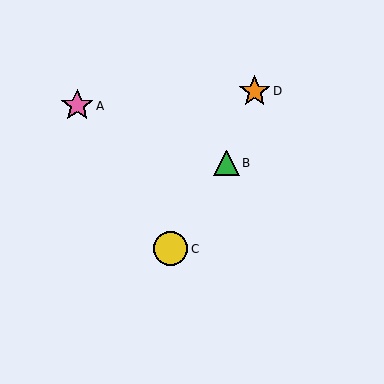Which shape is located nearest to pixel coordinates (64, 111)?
The pink star (labeled A) at (77, 106) is nearest to that location.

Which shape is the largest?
The yellow circle (labeled C) is the largest.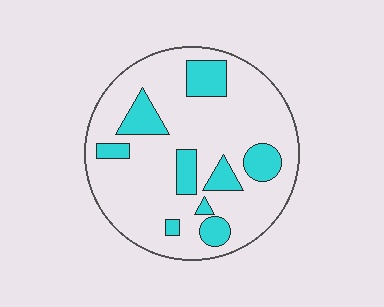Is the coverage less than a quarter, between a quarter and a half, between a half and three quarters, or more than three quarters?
Less than a quarter.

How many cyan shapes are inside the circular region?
9.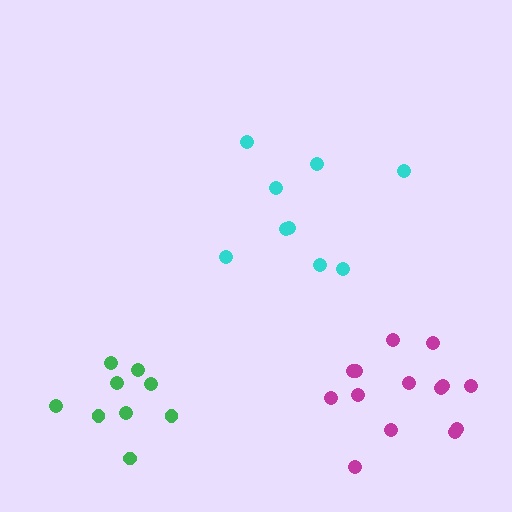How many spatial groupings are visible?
There are 3 spatial groupings.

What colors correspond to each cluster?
The clusters are colored: magenta, cyan, green.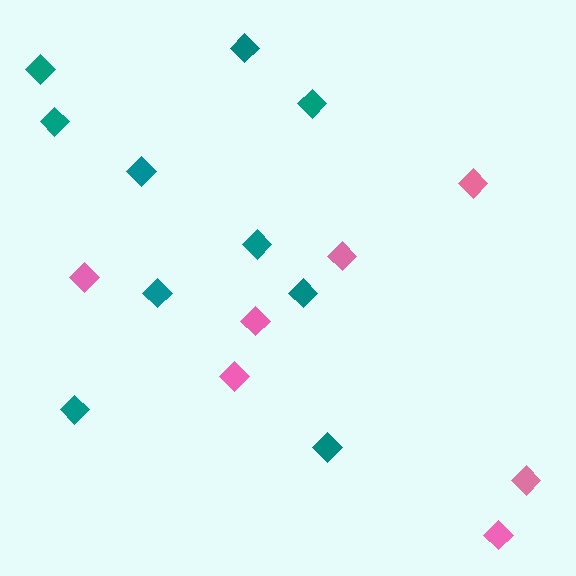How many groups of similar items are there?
There are 2 groups: one group of pink diamonds (7) and one group of teal diamonds (10).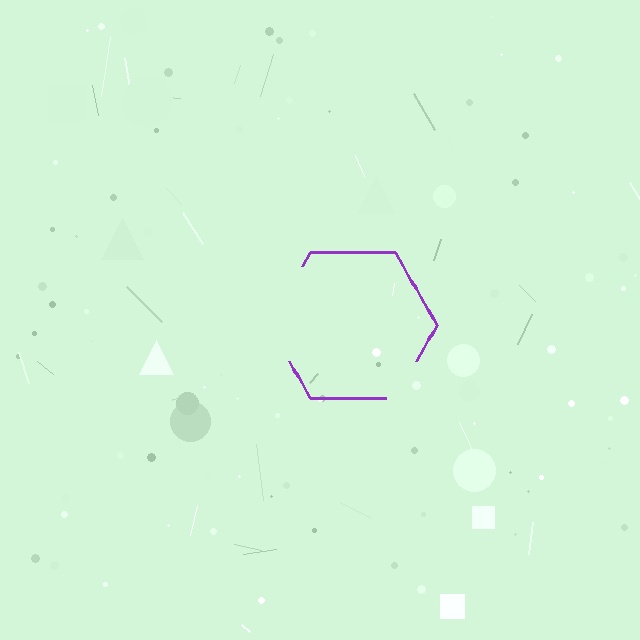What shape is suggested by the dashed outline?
The dashed outline suggests a hexagon.